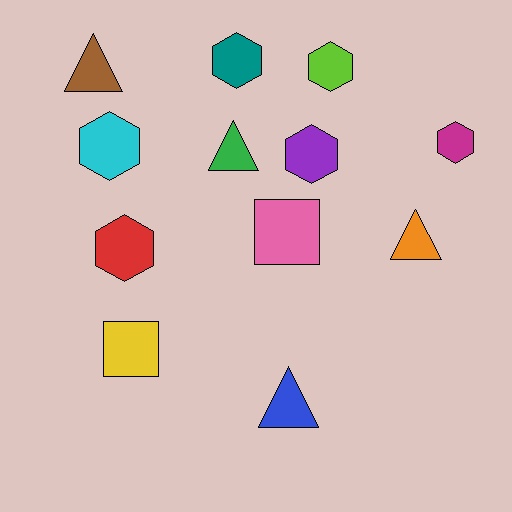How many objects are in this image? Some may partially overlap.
There are 12 objects.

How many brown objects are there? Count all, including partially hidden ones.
There is 1 brown object.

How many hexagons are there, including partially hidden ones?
There are 6 hexagons.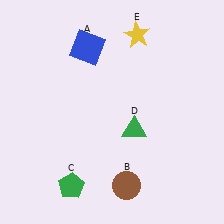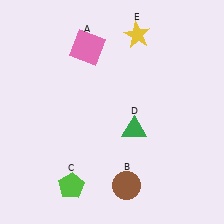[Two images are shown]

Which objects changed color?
A changed from blue to pink. C changed from green to lime.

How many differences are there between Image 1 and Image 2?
There are 2 differences between the two images.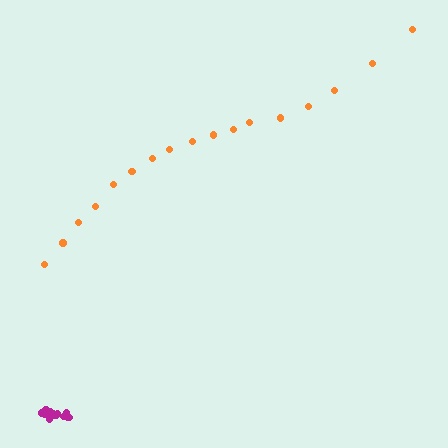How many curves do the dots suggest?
There are 2 distinct paths.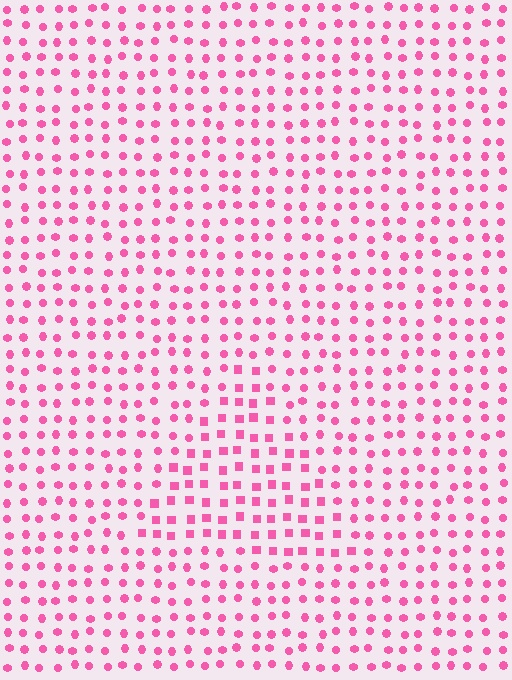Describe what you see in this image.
The image is filled with small pink elements arranged in a uniform grid. A triangle-shaped region contains squares, while the surrounding area contains circles. The boundary is defined purely by the change in element shape.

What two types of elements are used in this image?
The image uses squares inside the triangle region and circles outside it.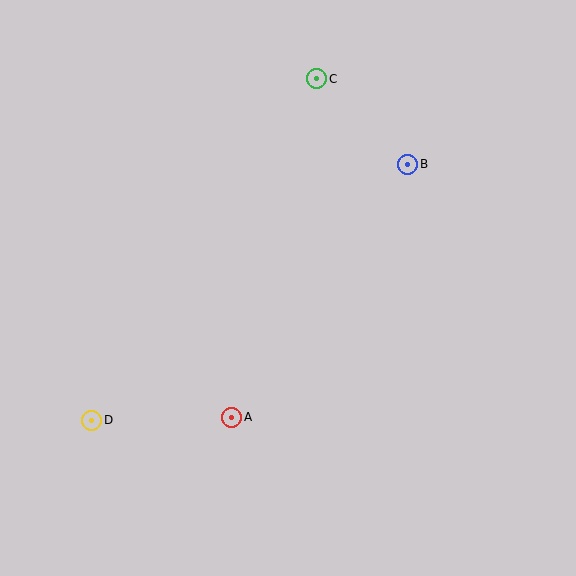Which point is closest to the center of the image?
Point A at (232, 417) is closest to the center.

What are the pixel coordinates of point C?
Point C is at (317, 79).